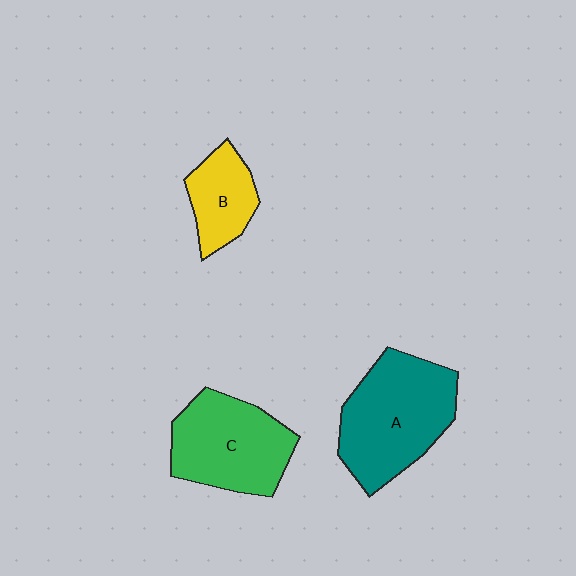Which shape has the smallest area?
Shape B (yellow).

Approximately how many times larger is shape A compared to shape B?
Approximately 2.1 times.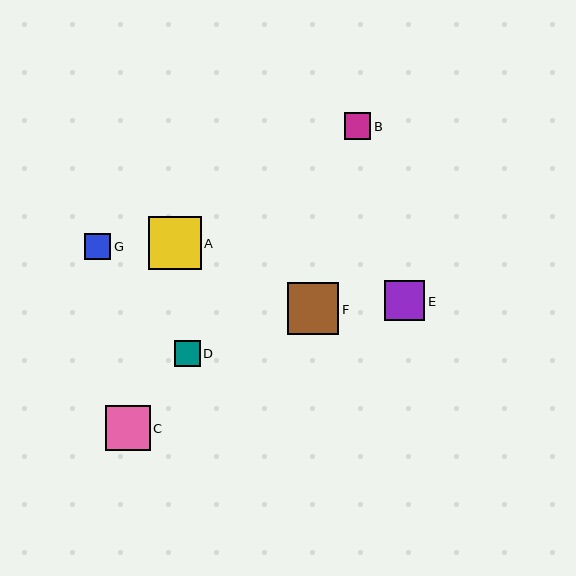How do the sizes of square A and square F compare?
Square A and square F are approximately the same size.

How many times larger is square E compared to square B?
Square E is approximately 1.5 times the size of square B.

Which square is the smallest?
Square D is the smallest with a size of approximately 25 pixels.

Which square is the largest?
Square A is the largest with a size of approximately 53 pixels.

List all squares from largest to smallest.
From largest to smallest: A, F, C, E, B, G, D.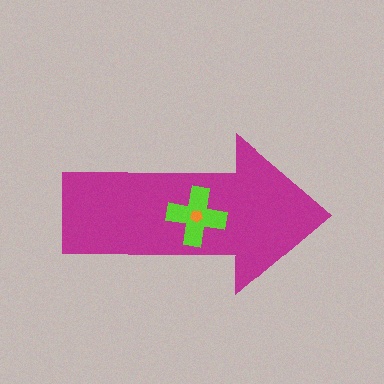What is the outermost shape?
The magenta arrow.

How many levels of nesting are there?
3.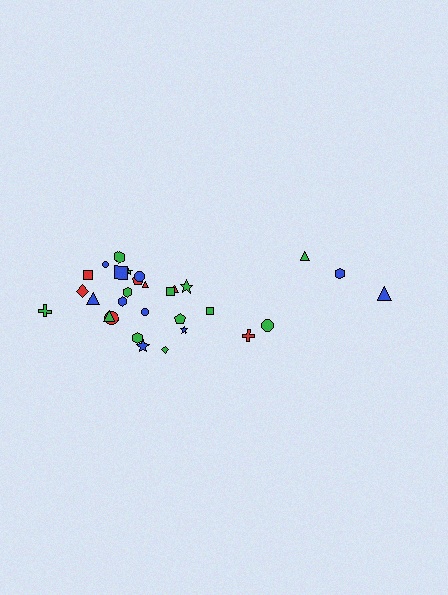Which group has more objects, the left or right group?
The left group.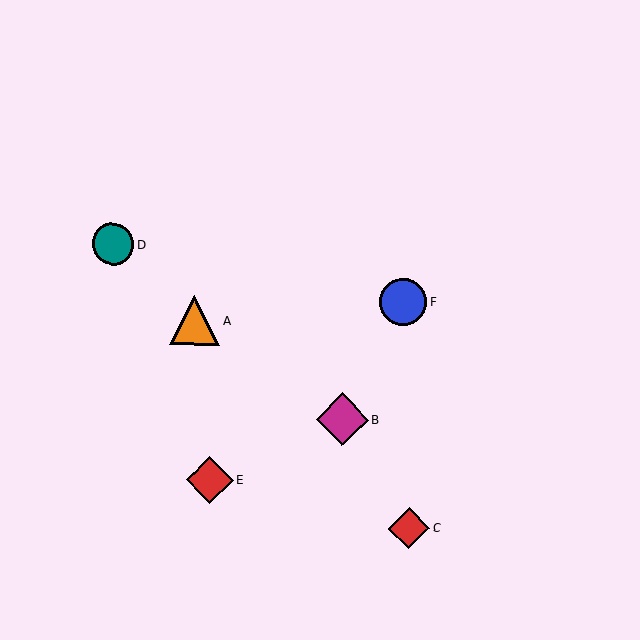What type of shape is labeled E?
Shape E is a red diamond.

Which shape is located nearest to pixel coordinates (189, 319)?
The orange triangle (labeled A) at (195, 320) is nearest to that location.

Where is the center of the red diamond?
The center of the red diamond is at (409, 528).